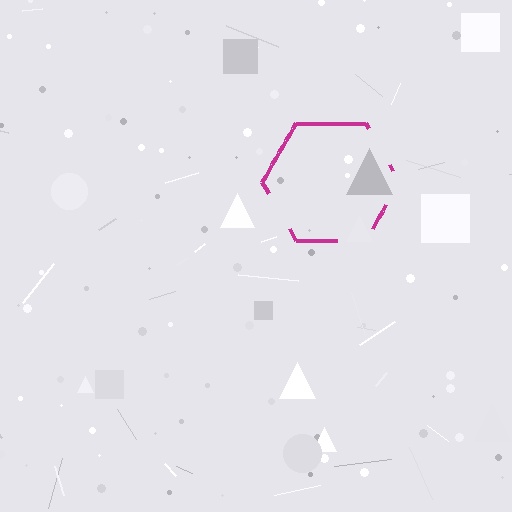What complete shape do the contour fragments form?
The contour fragments form a hexagon.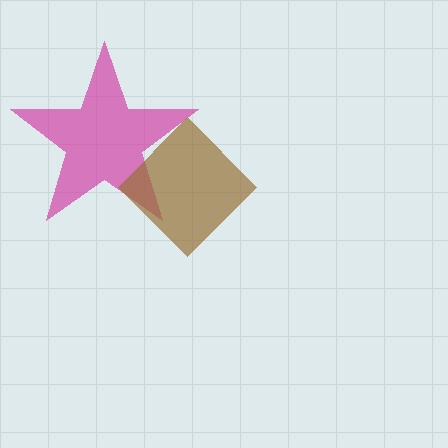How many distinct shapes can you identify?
There are 2 distinct shapes: a magenta star, a brown diamond.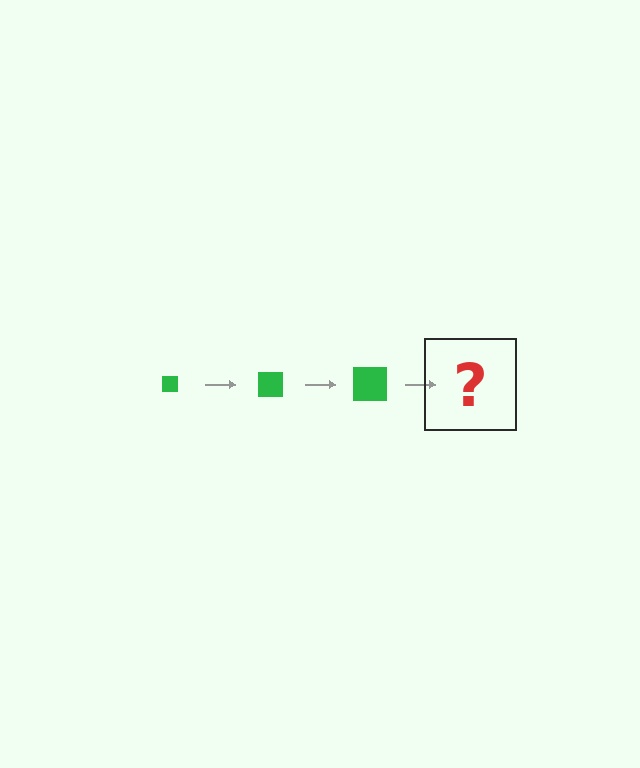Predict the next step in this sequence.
The next step is a green square, larger than the previous one.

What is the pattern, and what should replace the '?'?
The pattern is that the square gets progressively larger each step. The '?' should be a green square, larger than the previous one.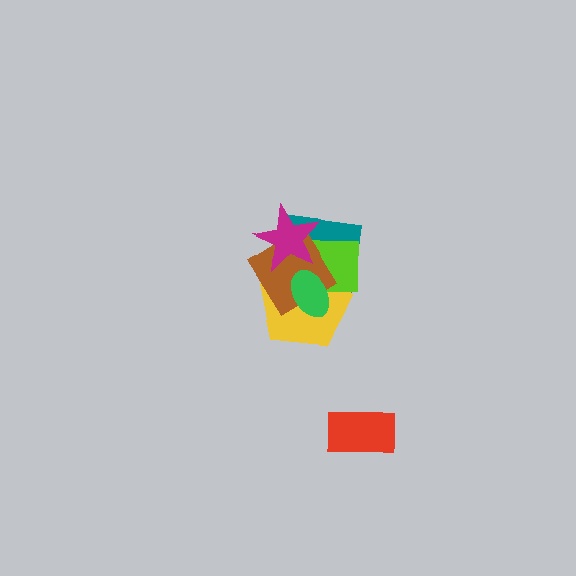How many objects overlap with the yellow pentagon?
5 objects overlap with the yellow pentagon.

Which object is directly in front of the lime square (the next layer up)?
The brown diamond is directly in front of the lime square.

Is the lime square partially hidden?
Yes, it is partially covered by another shape.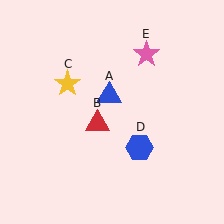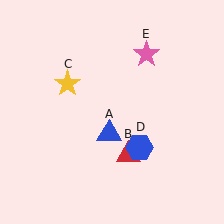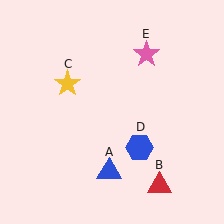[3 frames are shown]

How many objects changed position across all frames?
2 objects changed position: blue triangle (object A), red triangle (object B).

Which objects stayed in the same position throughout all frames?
Yellow star (object C) and blue hexagon (object D) and pink star (object E) remained stationary.